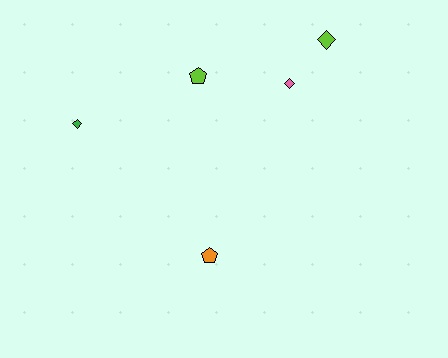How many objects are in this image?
There are 5 objects.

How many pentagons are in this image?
There are 2 pentagons.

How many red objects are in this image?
There are no red objects.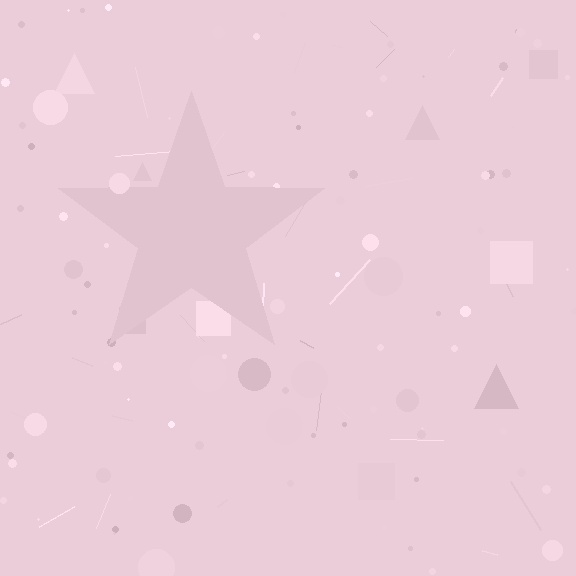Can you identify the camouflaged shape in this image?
The camouflaged shape is a star.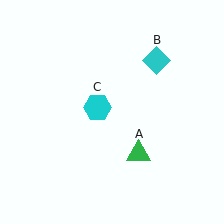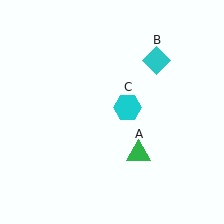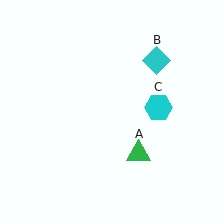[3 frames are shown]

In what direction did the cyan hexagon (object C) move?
The cyan hexagon (object C) moved right.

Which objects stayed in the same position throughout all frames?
Green triangle (object A) and cyan diamond (object B) remained stationary.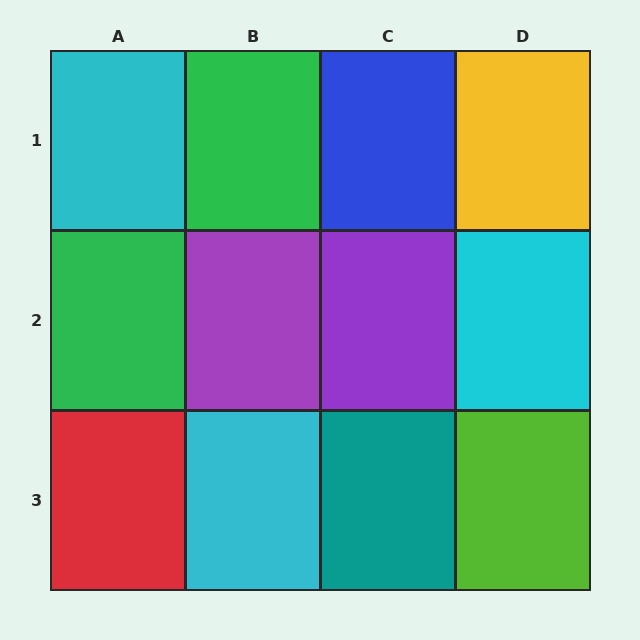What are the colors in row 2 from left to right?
Green, purple, purple, cyan.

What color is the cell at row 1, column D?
Yellow.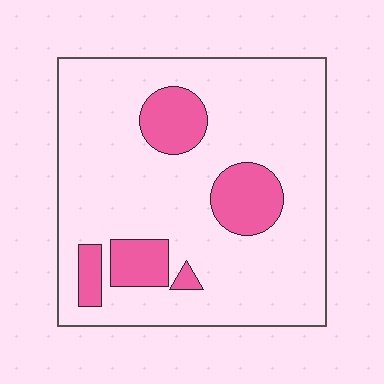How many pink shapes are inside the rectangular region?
5.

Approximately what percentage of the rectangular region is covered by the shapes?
Approximately 20%.